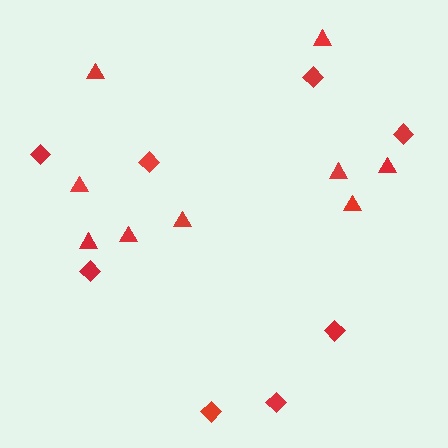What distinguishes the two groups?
There are 2 groups: one group of diamonds (8) and one group of triangles (9).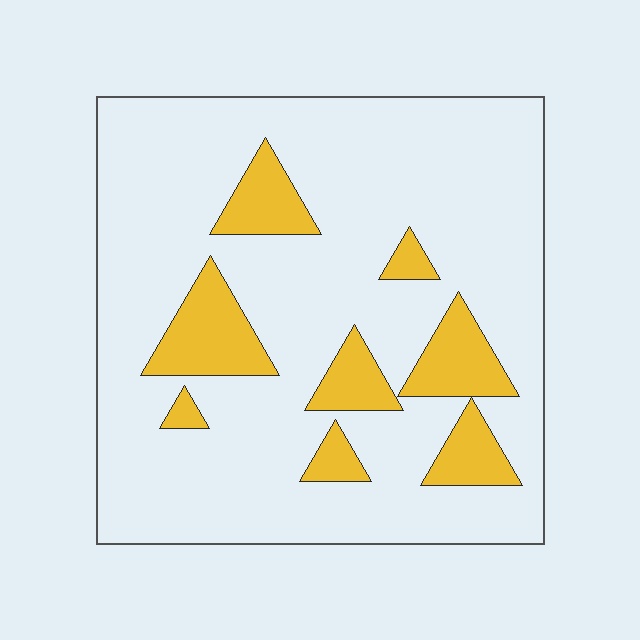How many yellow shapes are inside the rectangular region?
8.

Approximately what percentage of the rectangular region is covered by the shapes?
Approximately 15%.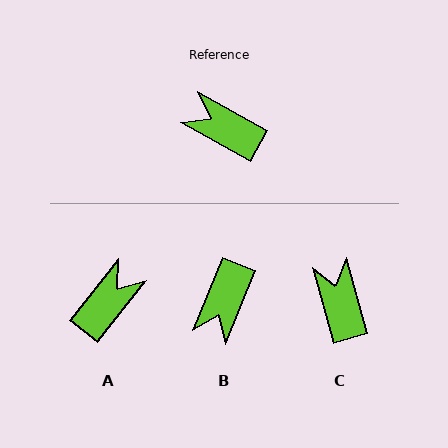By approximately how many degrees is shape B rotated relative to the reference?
Approximately 97 degrees counter-clockwise.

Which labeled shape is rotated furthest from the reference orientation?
A, about 100 degrees away.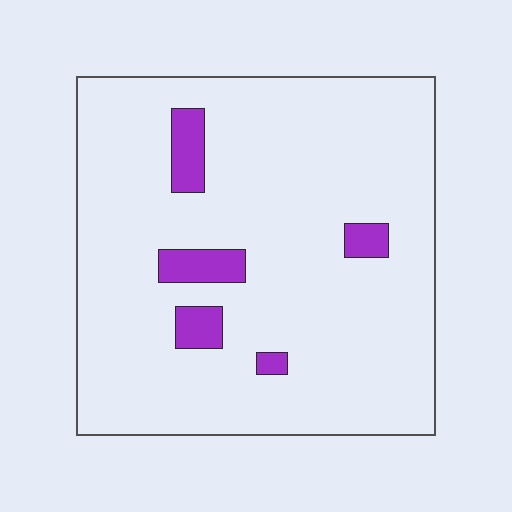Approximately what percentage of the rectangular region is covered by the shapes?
Approximately 10%.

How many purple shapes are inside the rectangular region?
5.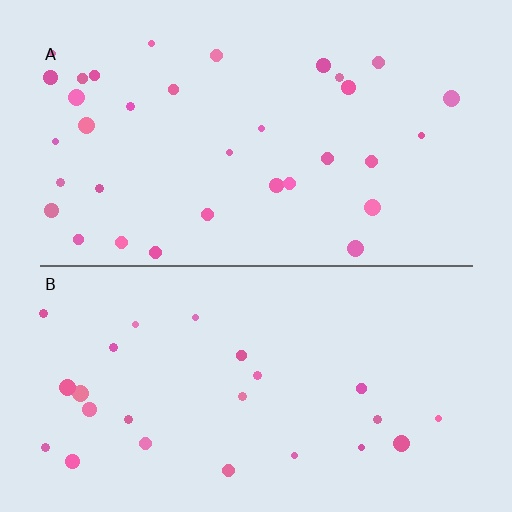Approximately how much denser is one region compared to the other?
Approximately 1.4× — region A over region B.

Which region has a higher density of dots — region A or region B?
A (the top).